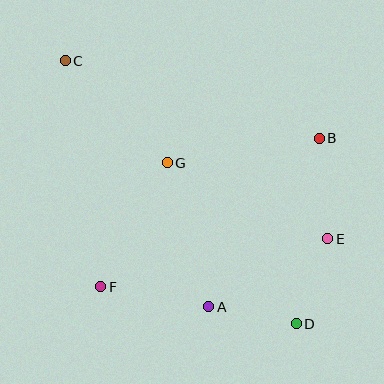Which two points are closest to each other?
Points A and D are closest to each other.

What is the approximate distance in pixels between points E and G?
The distance between E and G is approximately 178 pixels.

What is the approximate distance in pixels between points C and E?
The distance between C and E is approximately 317 pixels.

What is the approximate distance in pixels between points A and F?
The distance between A and F is approximately 110 pixels.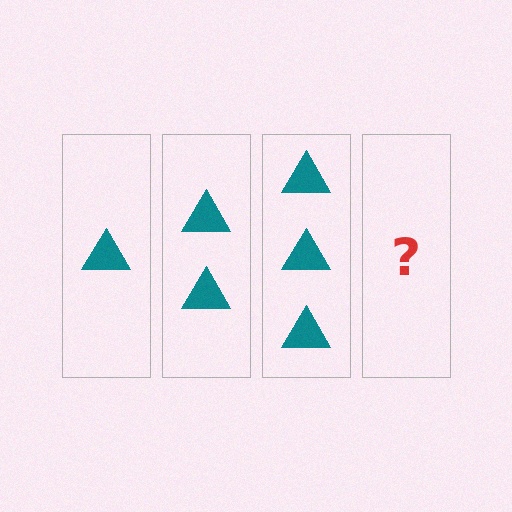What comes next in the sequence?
The next element should be 4 triangles.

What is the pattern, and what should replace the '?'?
The pattern is that each step adds one more triangle. The '?' should be 4 triangles.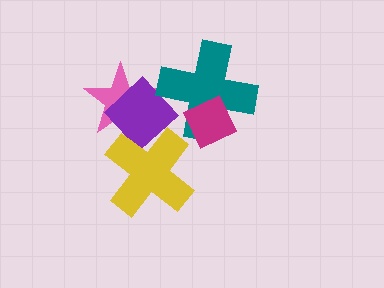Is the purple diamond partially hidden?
Yes, it is partially covered by another shape.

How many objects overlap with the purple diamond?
3 objects overlap with the purple diamond.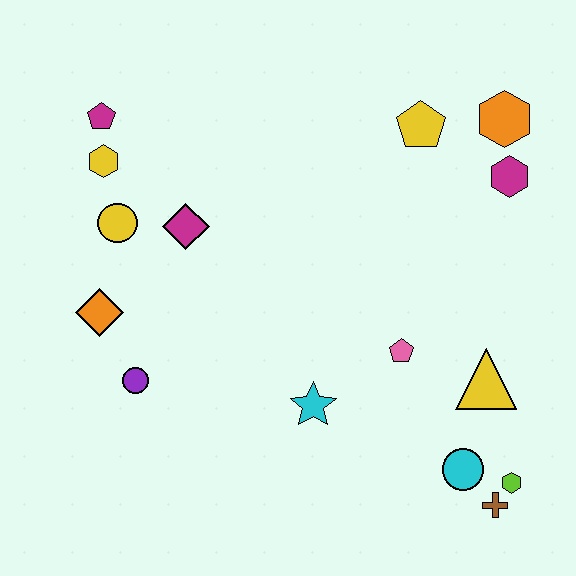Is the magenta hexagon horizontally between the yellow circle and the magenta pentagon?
No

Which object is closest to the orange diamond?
The purple circle is closest to the orange diamond.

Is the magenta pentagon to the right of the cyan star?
No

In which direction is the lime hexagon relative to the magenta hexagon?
The lime hexagon is below the magenta hexagon.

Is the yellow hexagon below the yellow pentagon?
Yes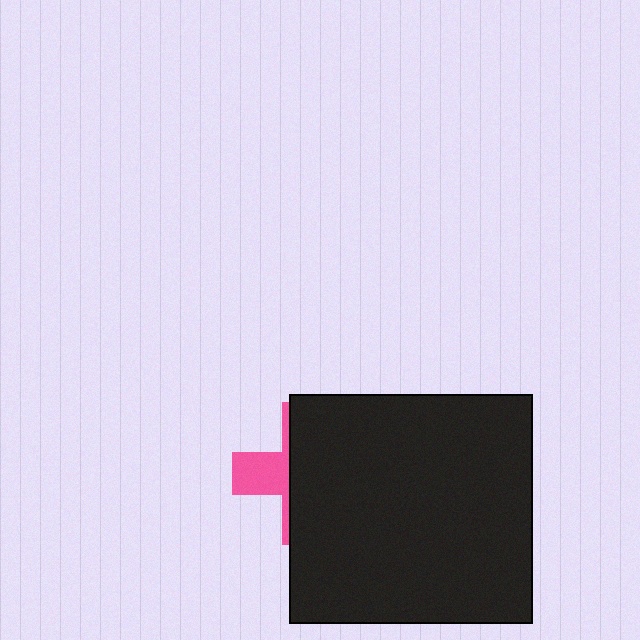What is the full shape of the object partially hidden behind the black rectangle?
The partially hidden object is a pink cross.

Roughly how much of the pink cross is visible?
A small part of it is visible (roughly 31%).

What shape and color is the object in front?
The object in front is a black rectangle.